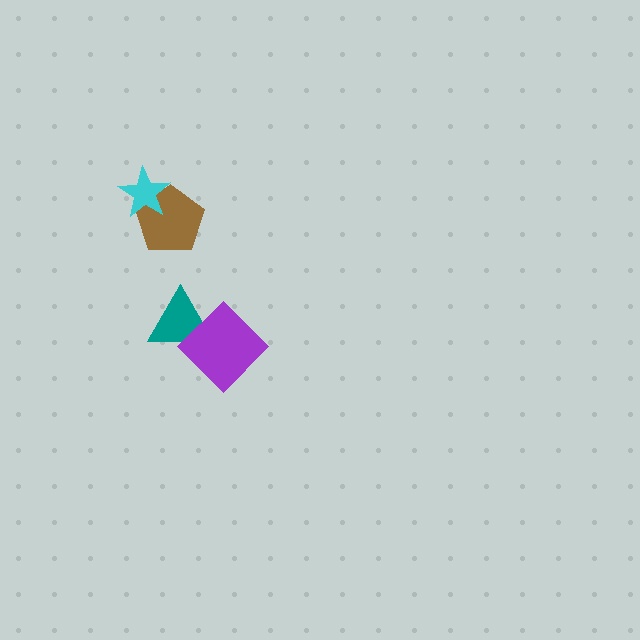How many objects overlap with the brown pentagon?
1 object overlaps with the brown pentagon.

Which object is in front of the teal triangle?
The purple diamond is in front of the teal triangle.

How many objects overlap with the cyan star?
1 object overlaps with the cyan star.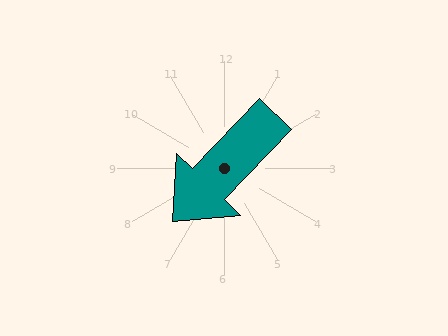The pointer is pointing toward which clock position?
Roughly 7 o'clock.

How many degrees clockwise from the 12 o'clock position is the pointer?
Approximately 224 degrees.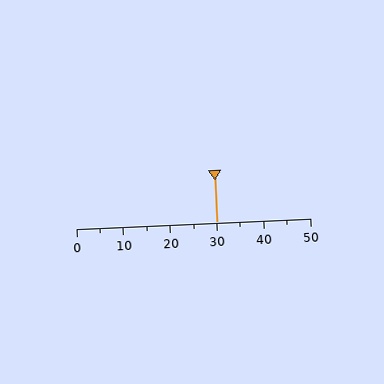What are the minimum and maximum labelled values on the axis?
The axis runs from 0 to 50.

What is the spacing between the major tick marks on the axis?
The major ticks are spaced 10 apart.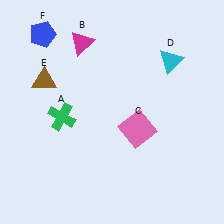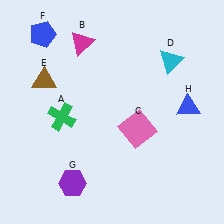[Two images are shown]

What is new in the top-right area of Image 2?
A blue triangle (H) was added in the top-right area of Image 2.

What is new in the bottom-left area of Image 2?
A purple hexagon (G) was added in the bottom-left area of Image 2.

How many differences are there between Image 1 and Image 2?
There are 2 differences between the two images.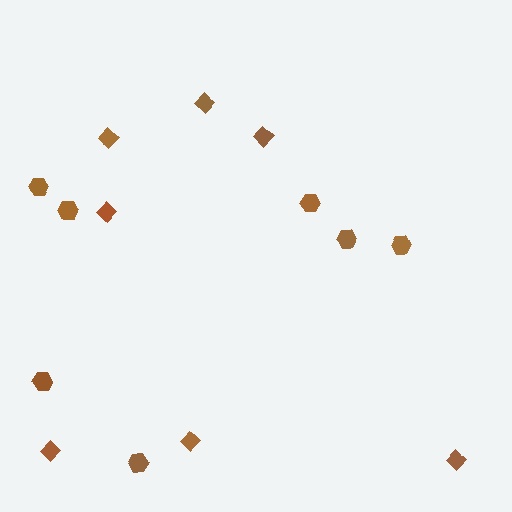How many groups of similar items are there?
There are 2 groups: one group of hexagons (7) and one group of diamonds (7).